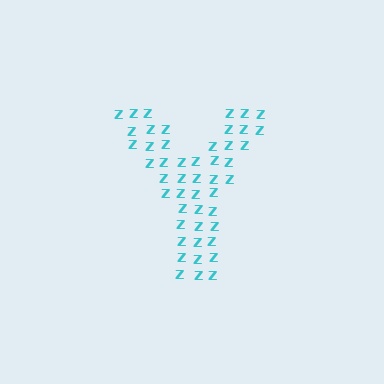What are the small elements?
The small elements are letter Z's.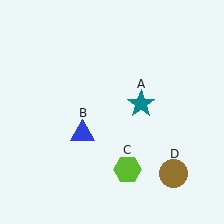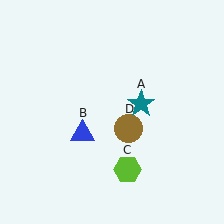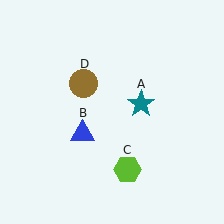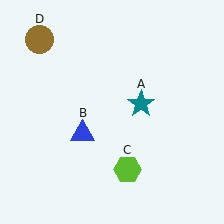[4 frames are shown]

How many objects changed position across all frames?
1 object changed position: brown circle (object D).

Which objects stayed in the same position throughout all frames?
Teal star (object A) and blue triangle (object B) and lime hexagon (object C) remained stationary.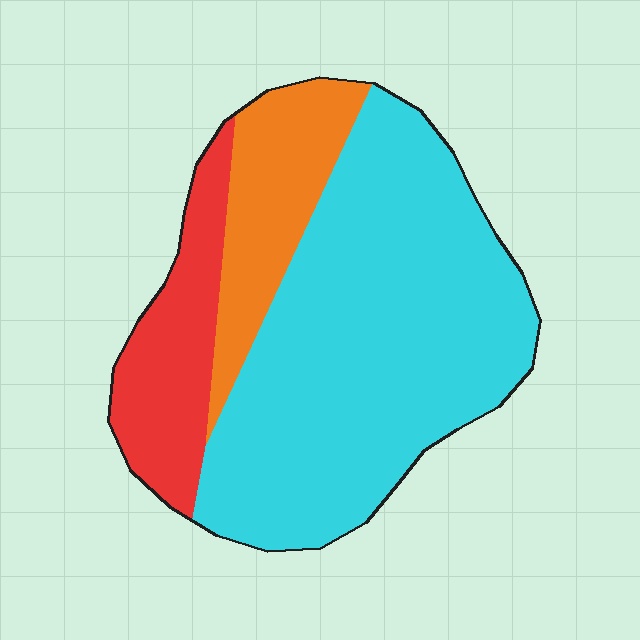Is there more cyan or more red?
Cyan.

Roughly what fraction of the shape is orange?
Orange takes up about one sixth (1/6) of the shape.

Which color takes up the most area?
Cyan, at roughly 65%.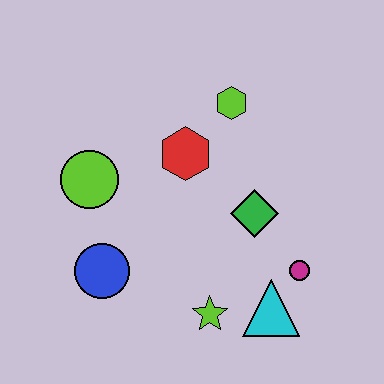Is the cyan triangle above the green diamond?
No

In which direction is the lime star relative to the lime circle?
The lime star is below the lime circle.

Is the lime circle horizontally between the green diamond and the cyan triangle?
No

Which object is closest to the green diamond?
The magenta circle is closest to the green diamond.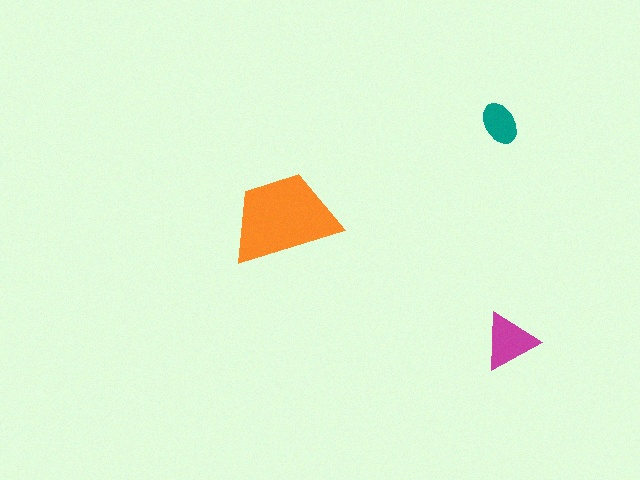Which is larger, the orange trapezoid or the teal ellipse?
The orange trapezoid.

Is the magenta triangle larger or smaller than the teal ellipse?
Larger.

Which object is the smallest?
The teal ellipse.